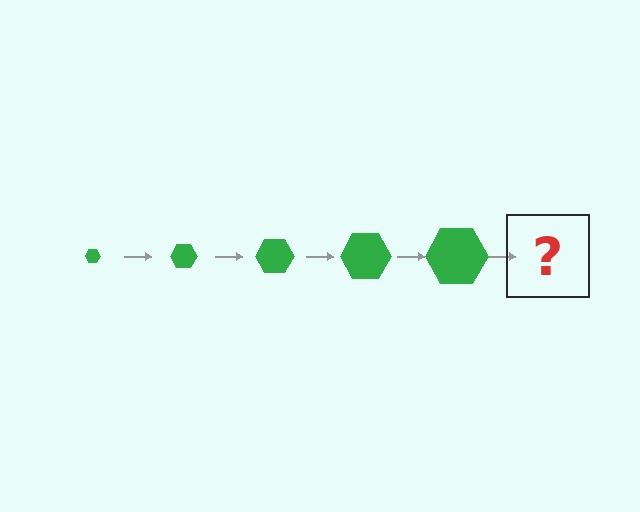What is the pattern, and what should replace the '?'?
The pattern is that the hexagon gets progressively larger each step. The '?' should be a green hexagon, larger than the previous one.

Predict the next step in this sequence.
The next step is a green hexagon, larger than the previous one.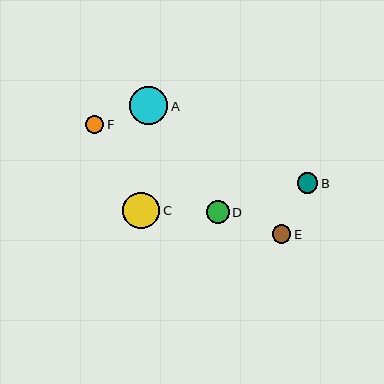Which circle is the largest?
Circle A is the largest with a size of approximately 39 pixels.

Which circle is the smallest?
Circle F is the smallest with a size of approximately 18 pixels.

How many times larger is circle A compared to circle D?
Circle A is approximately 1.7 times the size of circle D.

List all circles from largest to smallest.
From largest to smallest: A, C, D, B, E, F.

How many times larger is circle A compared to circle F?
Circle A is approximately 2.2 times the size of circle F.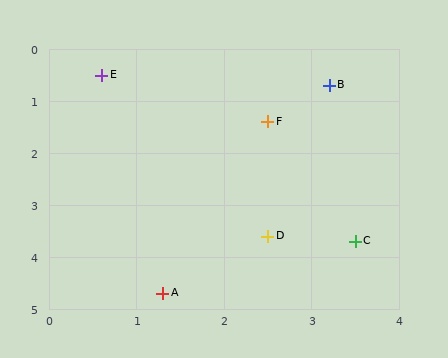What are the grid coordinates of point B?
Point B is at approximately (3.2, 0.7).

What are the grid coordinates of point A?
Point A is at approximately (1.3, 4.7).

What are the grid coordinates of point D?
Point D is at approximately (2.5, 3.6).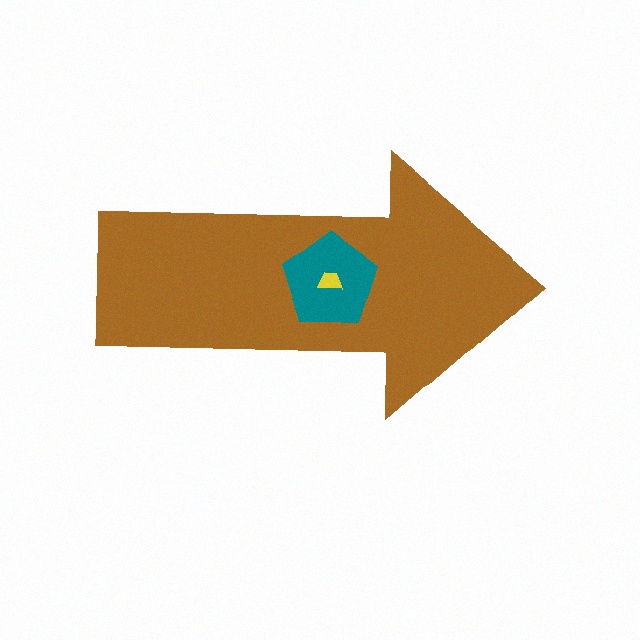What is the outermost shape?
The brown arrow.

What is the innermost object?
The yellow trapezoid.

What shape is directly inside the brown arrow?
The teal pentagon.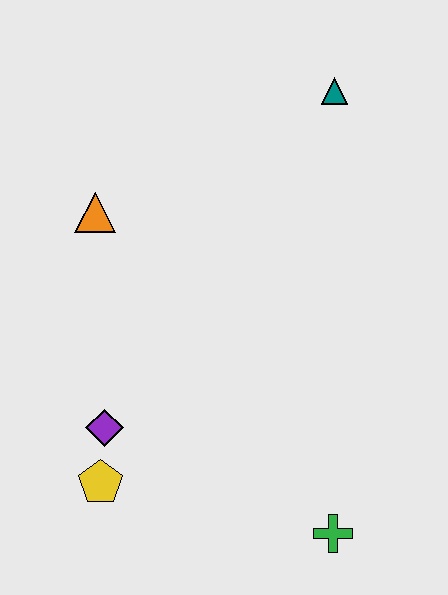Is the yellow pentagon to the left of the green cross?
Yes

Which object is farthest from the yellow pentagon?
The teal triangle is farthest from the yellow pentagon.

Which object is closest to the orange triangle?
The purple diamond is closest to the orange triangle.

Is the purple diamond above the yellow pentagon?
Yes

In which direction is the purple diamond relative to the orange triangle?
The purple diamond is below the orange triangle.